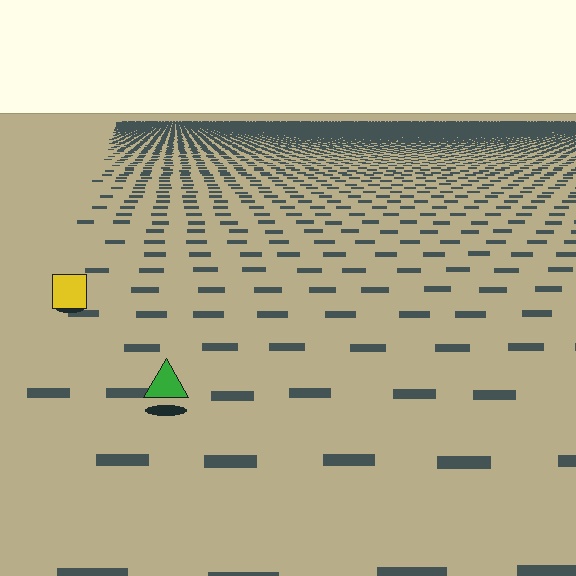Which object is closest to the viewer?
The green triangle is closest. The texture marks near it are larger and more spread out.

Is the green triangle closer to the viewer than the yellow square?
Yes. The green triangle is closer — you can tell from the texture gradient: the ground texture is coarser near it.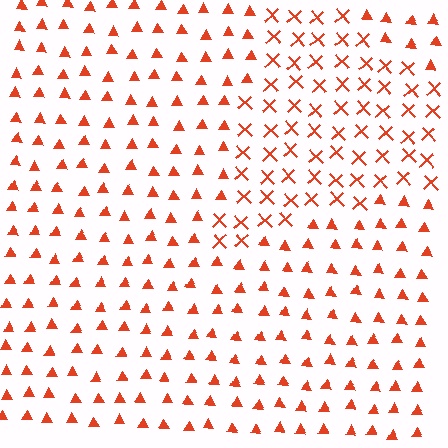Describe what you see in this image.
The image is filled with small red elements arranged in a uniform grid. A triangle-shaped region contains X marks, while the surrounding area contains triangles. The boundary is defined purely by the change in element shape.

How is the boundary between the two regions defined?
The boundary is defined by a change in element shape: X marks inside vs. triangles outside. All elements share the same color and spacing.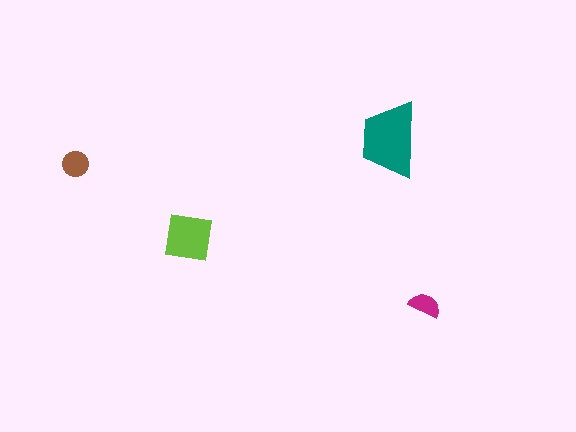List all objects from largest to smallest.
The teal trapezoid, the lime square, the brown circle, the magenta semicircle.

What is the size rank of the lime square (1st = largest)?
2nd.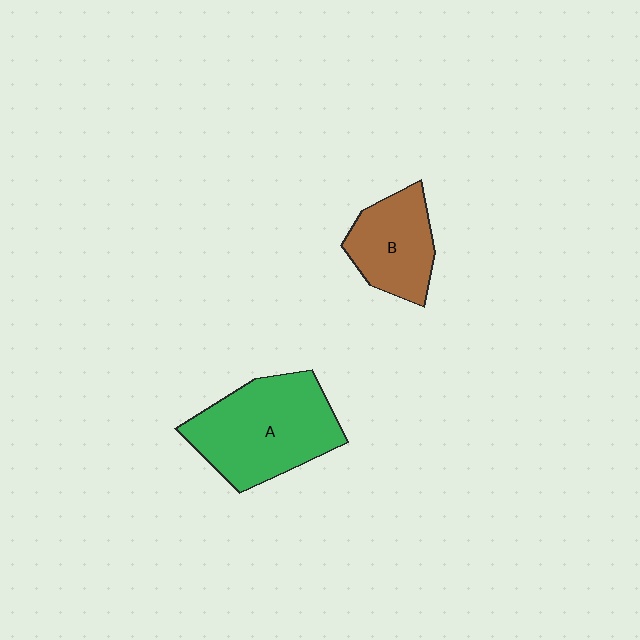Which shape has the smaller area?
Shape B (brown).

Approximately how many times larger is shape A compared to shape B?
Approximately 1.6 times.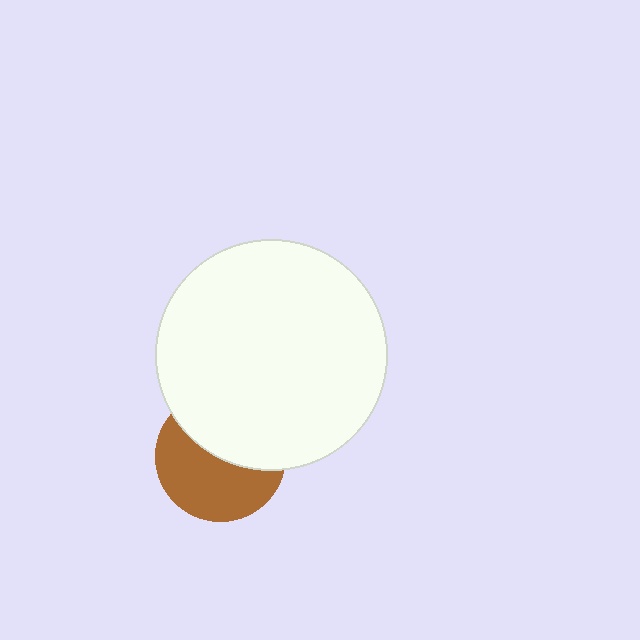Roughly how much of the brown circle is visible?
About half of it is visible (roughly 54%).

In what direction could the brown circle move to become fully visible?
The brown circle could move down. That would shift it out from behind the white circle entirely.